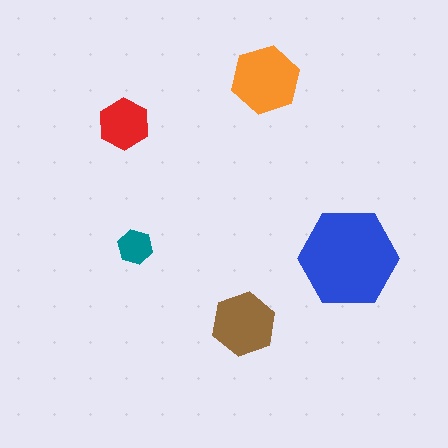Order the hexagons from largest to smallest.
the blue one, the orange one, the brown one, the red one, the teal one.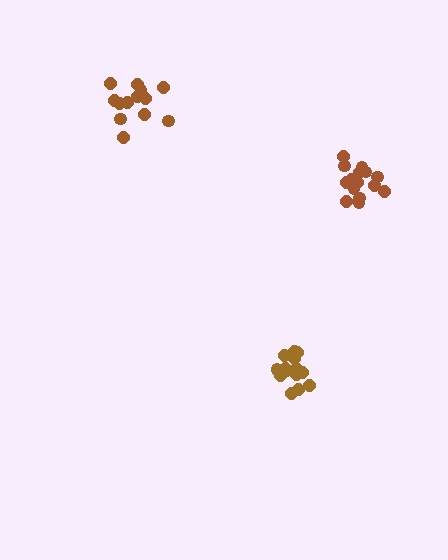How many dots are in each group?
Group 1: 14 dots, Group 2: 15 dots, Group 3: 15 dots (44 total).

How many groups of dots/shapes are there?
There are 3 groups.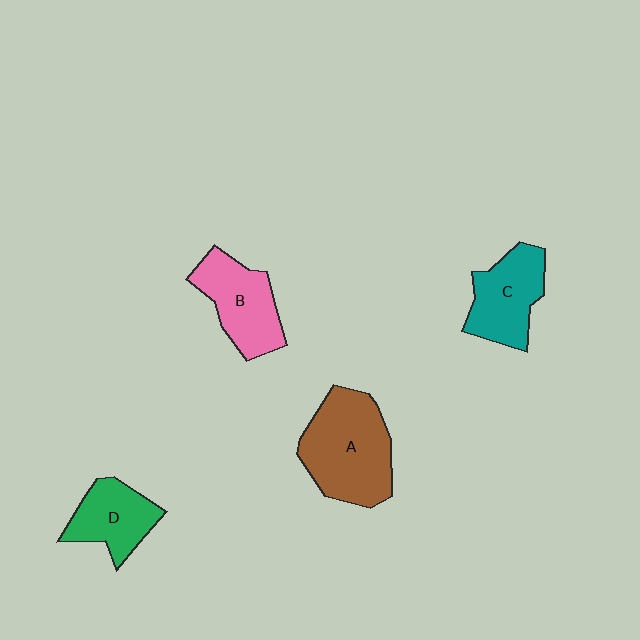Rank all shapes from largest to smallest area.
From largest to smallest: A (brown), B (pink), C (teal), D (green).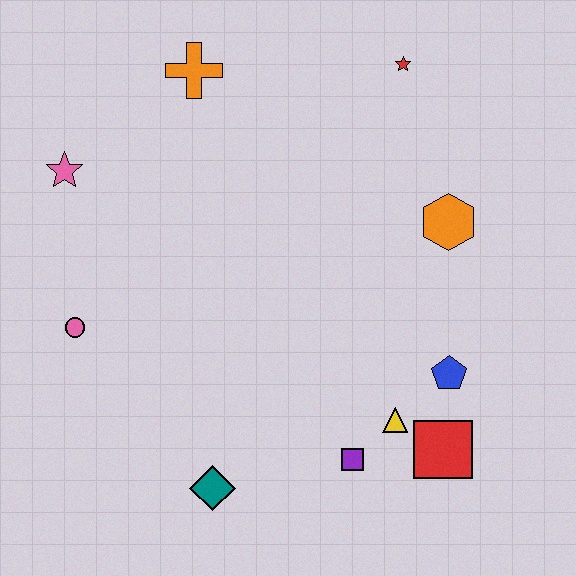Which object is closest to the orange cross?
The pink star is closest to the orange cross.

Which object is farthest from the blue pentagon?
The pink star is farthest from the blue pentagon.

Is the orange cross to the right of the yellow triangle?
No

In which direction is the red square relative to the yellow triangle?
The red square is to the right of the yellow triangle.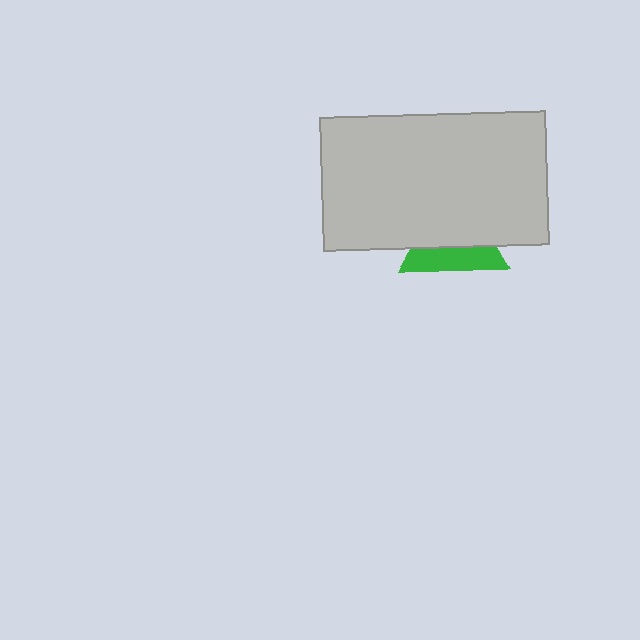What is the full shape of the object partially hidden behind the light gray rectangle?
The partially hidden object is a green triangle.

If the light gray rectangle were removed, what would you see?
You would see the complete green triangle.